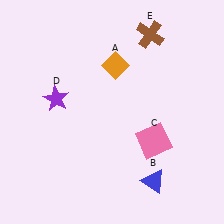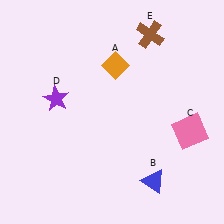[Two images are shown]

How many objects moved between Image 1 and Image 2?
1 object moved between the two images.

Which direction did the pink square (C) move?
The pink square (C) moved right.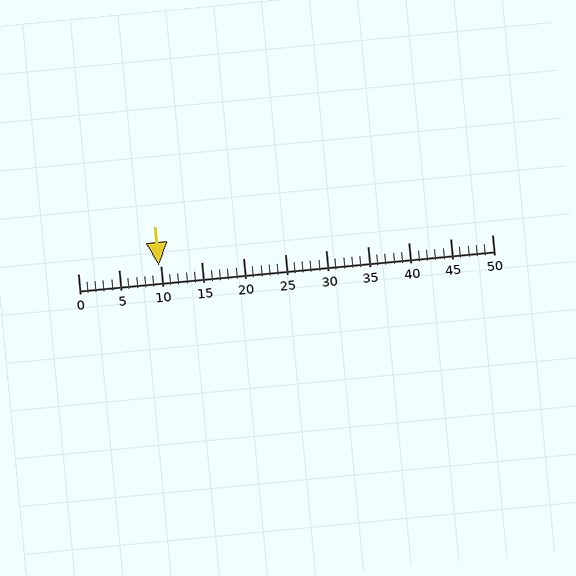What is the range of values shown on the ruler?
The ruler shows values from 0 to 50.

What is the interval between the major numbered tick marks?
The major tick marks are spaced 5 units apart.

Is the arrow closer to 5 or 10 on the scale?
The arrow is closer to 10.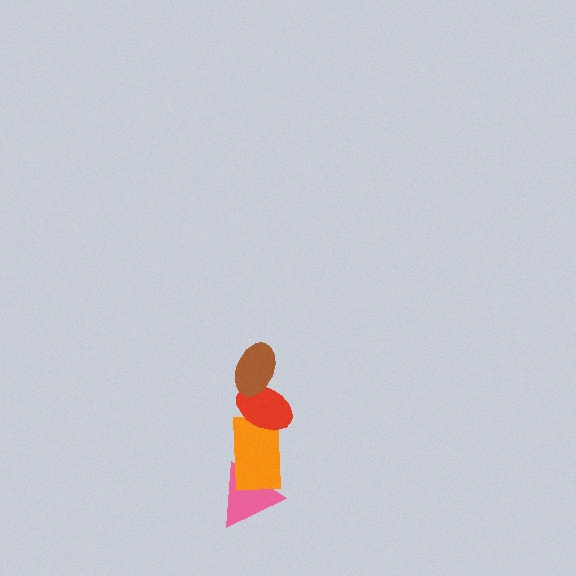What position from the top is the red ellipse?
The red ellipse is 2nd from the top.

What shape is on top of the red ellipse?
The brown ellipse is on top of the red ellipse.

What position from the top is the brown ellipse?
The brown ellipse is 1st from the top.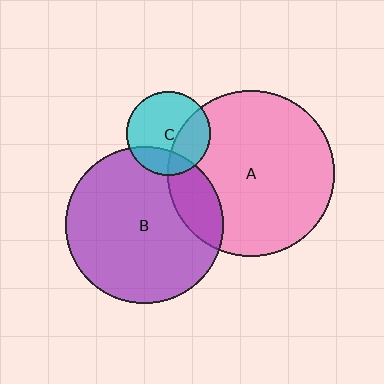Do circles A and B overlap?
Yes.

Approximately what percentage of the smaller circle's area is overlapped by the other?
Approximately 15%.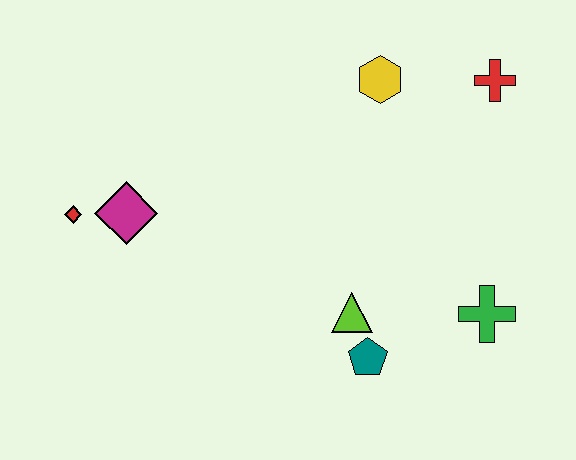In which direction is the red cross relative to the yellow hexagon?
The red cross is to the right of the yellow hexagon.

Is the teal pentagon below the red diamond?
Yes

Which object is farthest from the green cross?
The red diamond is farthest from the green cross.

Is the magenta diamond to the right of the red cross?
No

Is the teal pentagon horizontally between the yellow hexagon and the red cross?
No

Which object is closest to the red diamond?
The magenta diamond is closest to the red diamond.